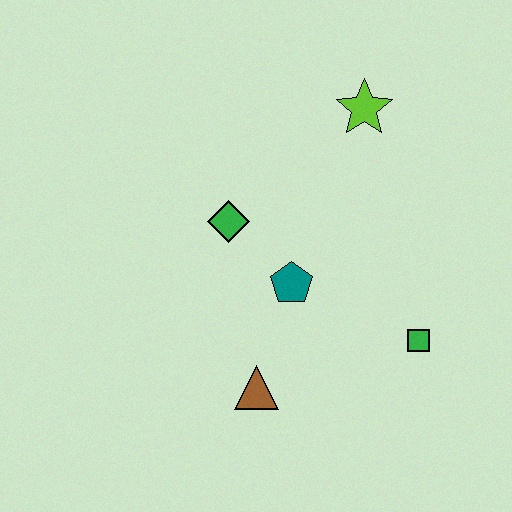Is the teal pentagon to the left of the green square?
Yes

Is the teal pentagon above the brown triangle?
Yes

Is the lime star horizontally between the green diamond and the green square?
Yes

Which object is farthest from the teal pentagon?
The lime star is farthest from the teal pentagon.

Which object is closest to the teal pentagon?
The green diamond is closest to the teal pentagon.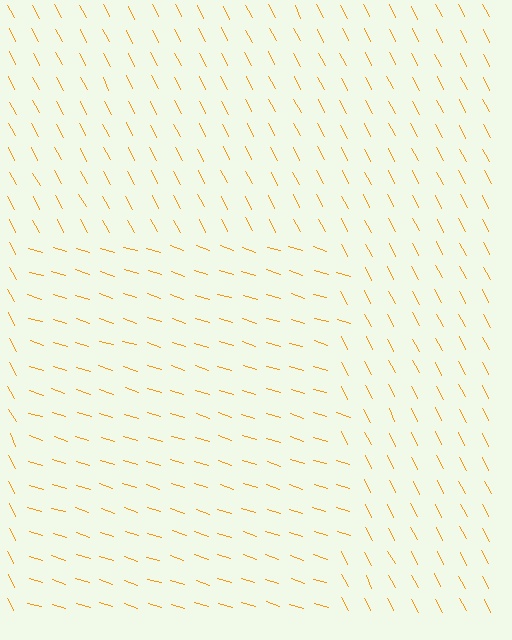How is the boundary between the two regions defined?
The boundary is defined purely by a change in line orientation (approximately 45 degrees difference). All lines are the same color and thickness.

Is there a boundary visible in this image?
Yes, there is a texture boundary formed by a change in line orientation.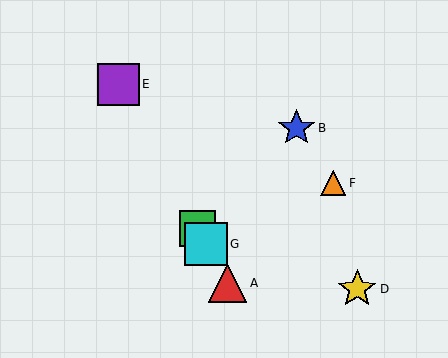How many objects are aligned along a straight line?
4 objects (A, C, E, G) are aligned along a straight line.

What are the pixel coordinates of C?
Object C is at (197, 228).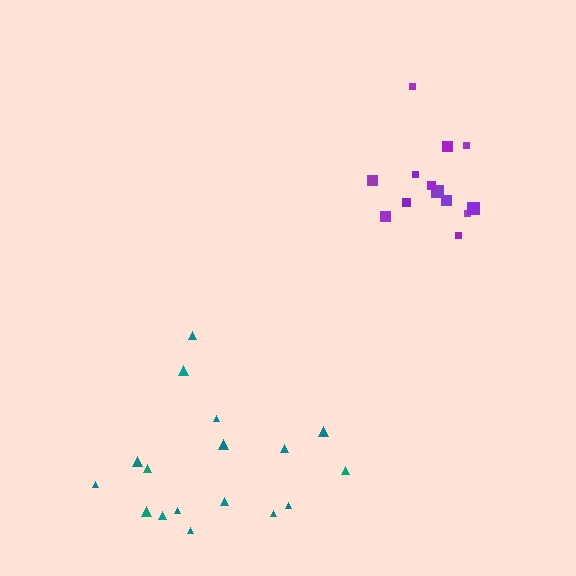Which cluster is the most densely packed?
Purple.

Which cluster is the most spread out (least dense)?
Teal.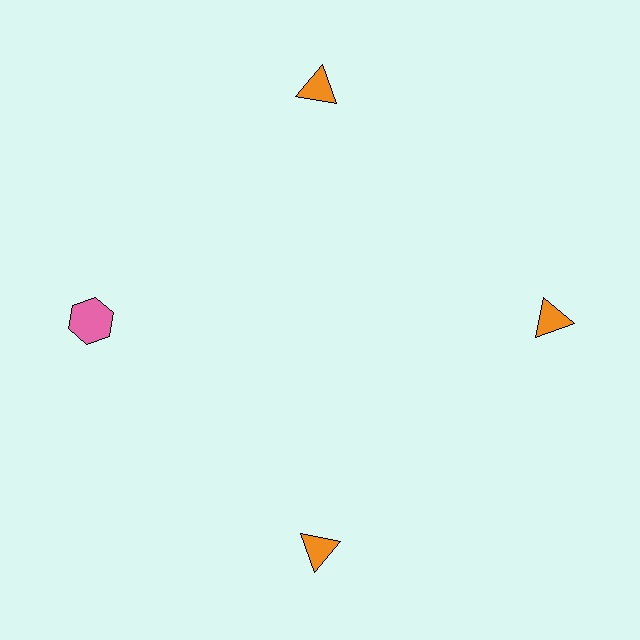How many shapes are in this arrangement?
There are 4 shapes arranged in a ring pattern.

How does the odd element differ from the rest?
It differs in both color (pink instead of orange) and shape (hexagon instead of triangle).